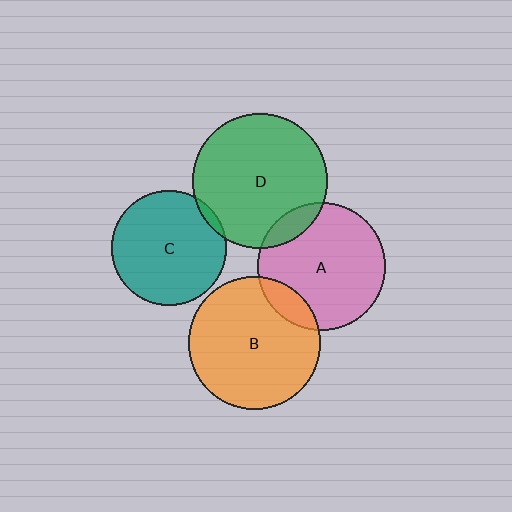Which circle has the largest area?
Circle D (green).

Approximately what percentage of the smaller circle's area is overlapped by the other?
Approximately 10%.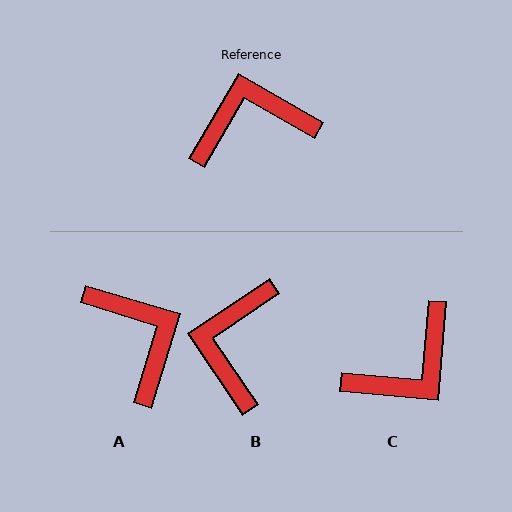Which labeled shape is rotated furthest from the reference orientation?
C, about 155 degrees away.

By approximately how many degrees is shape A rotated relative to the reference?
Approximately 77 degrees clockwise.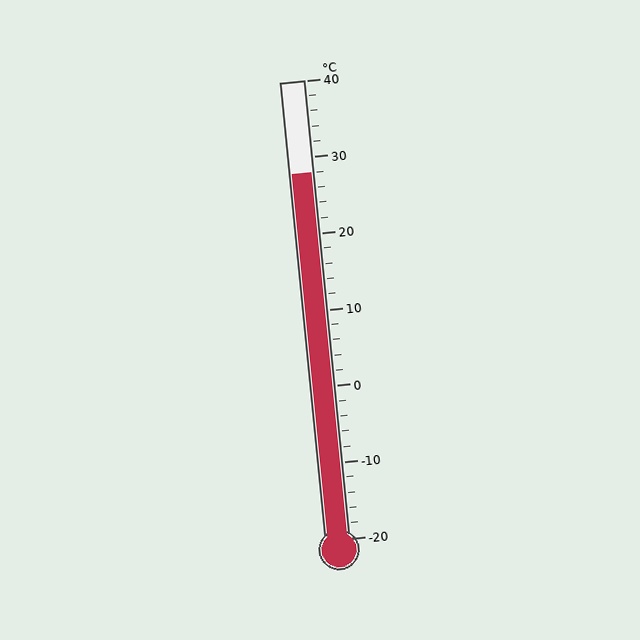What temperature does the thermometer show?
The thermometer shows approximately 28°C.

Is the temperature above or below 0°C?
The temperature is above 0°C.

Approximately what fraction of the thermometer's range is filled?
The thermometer is filled to approximately 80% of its range.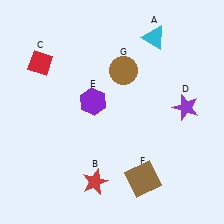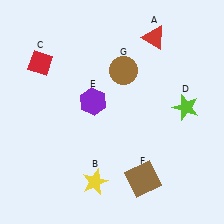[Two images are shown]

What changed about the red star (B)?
In Image 1, B is red. In Image 2, it changed to yellow.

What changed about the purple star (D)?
In Image 1, D is purple. In Image 2, it changed to lime.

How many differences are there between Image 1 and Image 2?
There are 3 differences between the two images.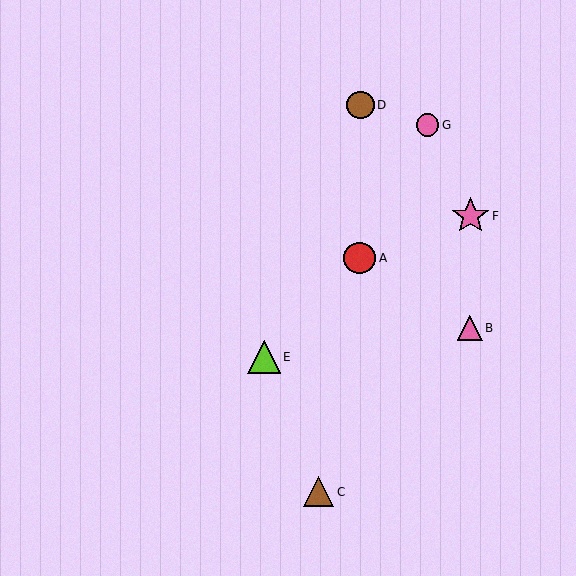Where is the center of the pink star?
The center of the pink star is at (471, 216).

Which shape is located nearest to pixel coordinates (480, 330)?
The pink triangle (labeled B) at (470, 328) is nearest to that location.